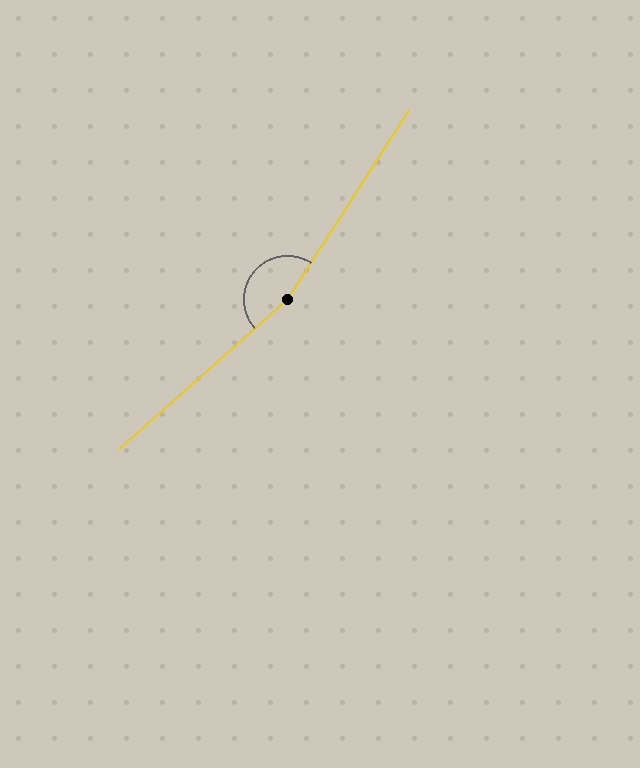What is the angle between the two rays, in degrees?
Approximately 164 degrees.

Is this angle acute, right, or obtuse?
It is obtuse.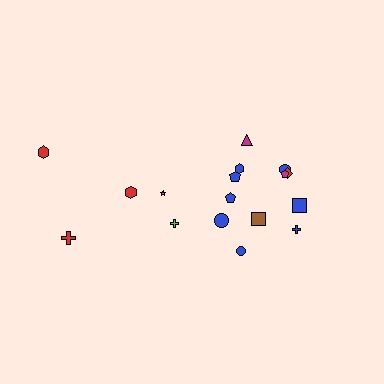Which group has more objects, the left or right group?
The right group.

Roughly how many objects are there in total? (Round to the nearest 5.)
Roughly 15 objects in total.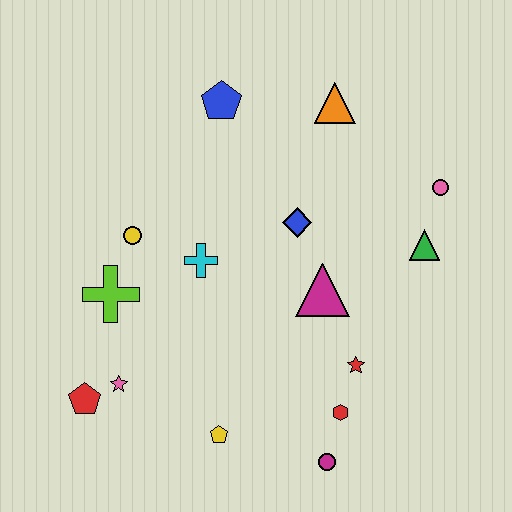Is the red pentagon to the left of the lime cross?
Yes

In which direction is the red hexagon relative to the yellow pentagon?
The red hexagon is to the right of the yellow pentagon.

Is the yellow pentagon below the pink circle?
Yes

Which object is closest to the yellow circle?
The lime cross is closest to the yellow circle.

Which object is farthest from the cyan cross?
The pink circle is farthest from the cyan cross.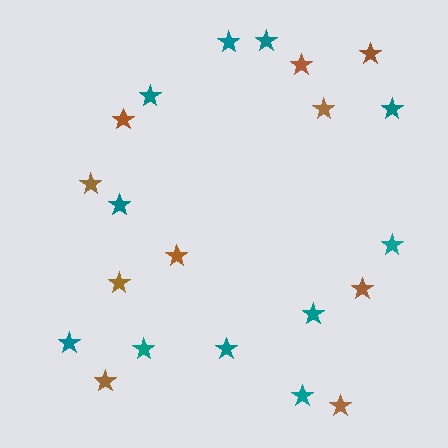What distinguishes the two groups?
There are 2 groups: one group of brown stars (10) and one group of teal stars (11).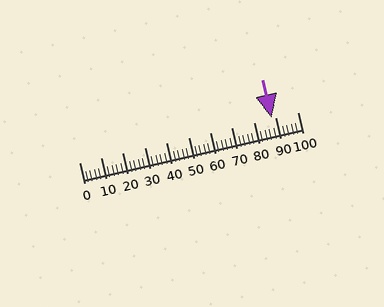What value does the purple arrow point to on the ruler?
The purple arrow points to approximately 88.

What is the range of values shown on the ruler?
The ruler shows values from 0 to 100.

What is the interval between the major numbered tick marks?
The major tick marks are spaced 10 units apart.